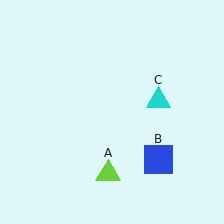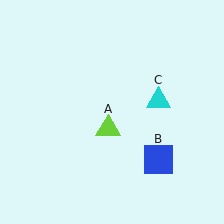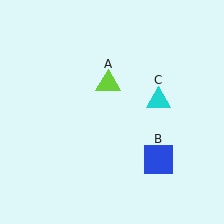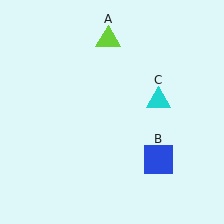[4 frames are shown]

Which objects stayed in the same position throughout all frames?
Blue square (object B) and cyan triangle (object C) remained stationary.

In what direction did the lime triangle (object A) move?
The lime triangle (object A) moved up.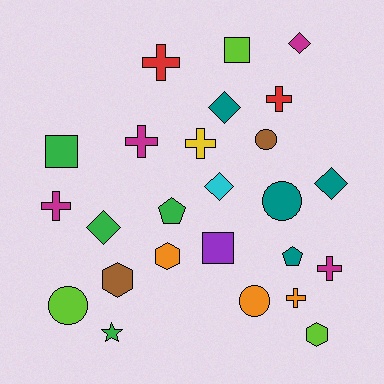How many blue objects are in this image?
There are no blue objects.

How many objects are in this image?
There are 25 objects.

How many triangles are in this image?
There are no triangles.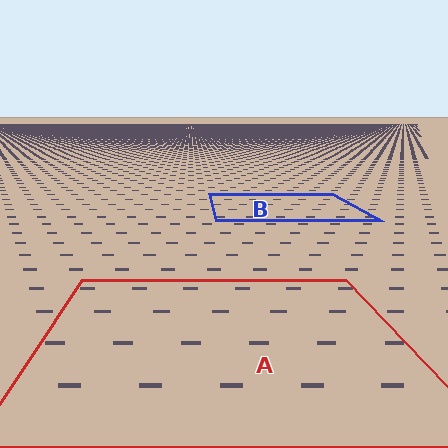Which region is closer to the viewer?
Region A is closer. The texture elements there are larger and more spread out.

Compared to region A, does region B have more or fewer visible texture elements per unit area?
Region B has more texture elements per unit area — they are packed more densely because it is farther away.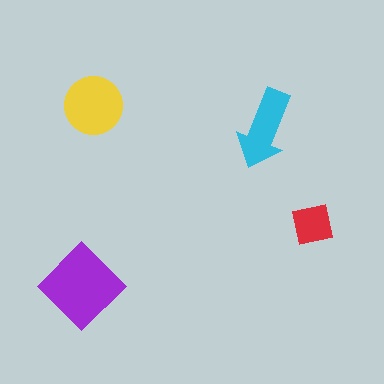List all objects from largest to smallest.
The purple diamond, the yellow circle, the cyan arrow, the red square.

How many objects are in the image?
There are 4 objects in the image.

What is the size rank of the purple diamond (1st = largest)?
1st.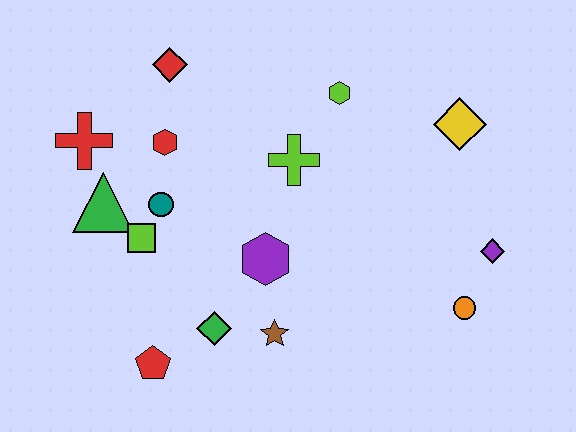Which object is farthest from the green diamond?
The yellow diamond is farthest from the green diamond.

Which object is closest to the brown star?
The green diamond is closest to the brown star.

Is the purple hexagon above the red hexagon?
No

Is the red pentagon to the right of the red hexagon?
No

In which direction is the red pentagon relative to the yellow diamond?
The red pentagon is to the left of the yellow diamond.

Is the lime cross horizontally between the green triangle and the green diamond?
No